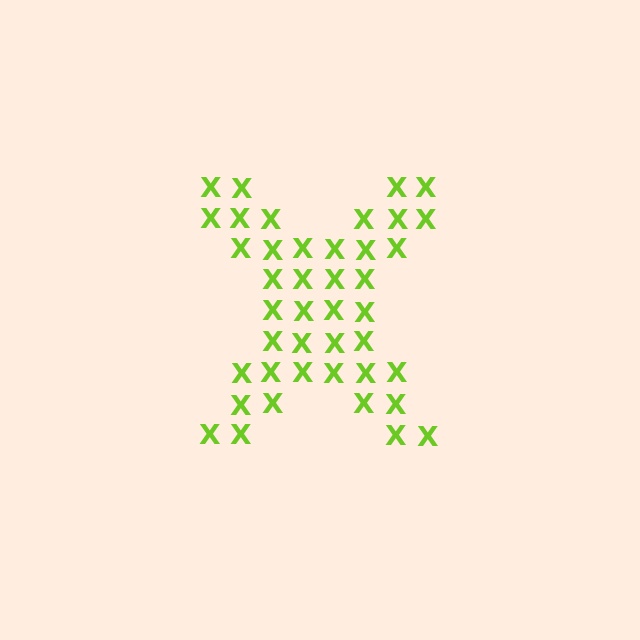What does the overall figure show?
The overall figure shows the letter X.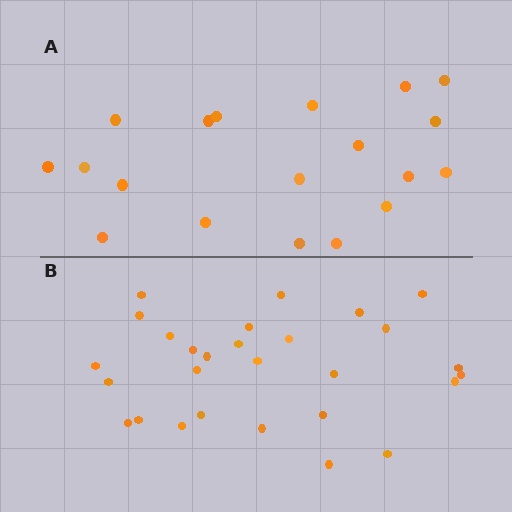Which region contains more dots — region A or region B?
Region B (the bottom region) has more dots.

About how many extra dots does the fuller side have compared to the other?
Region B has roughly 8 or so more dots than region A.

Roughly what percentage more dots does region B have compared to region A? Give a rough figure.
About 45% more.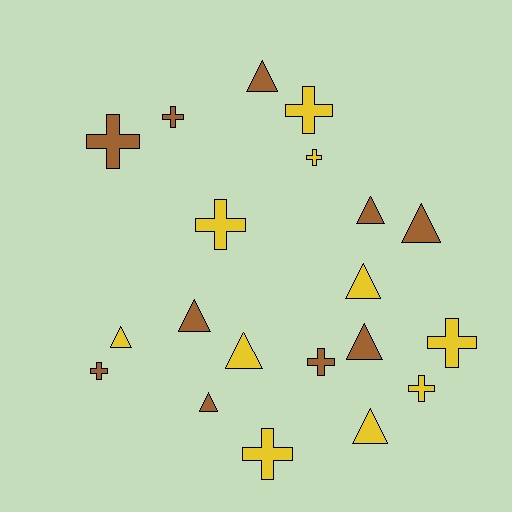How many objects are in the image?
There are 20 objects.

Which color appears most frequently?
Brown, with 10 objects.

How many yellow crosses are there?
There are 6 yellow crosses.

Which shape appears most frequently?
Cross, with 10 objects.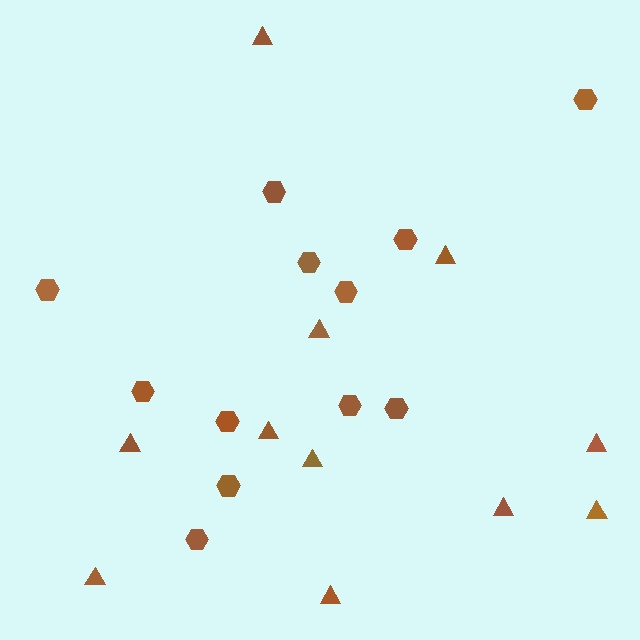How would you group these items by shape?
There are 2 groups: one group of triangles (11) and one group of hexagons (12).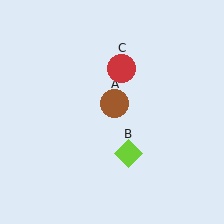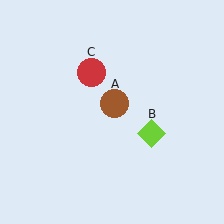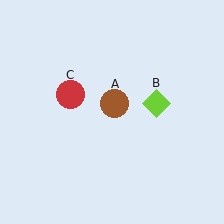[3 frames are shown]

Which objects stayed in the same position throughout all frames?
Brown circle (object A) remained stationary.